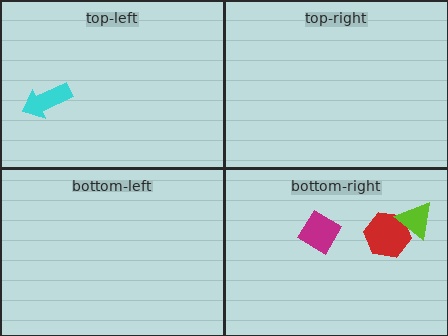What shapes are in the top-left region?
The cyan arrow.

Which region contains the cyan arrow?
The top-left region.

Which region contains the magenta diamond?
The bottom-right region.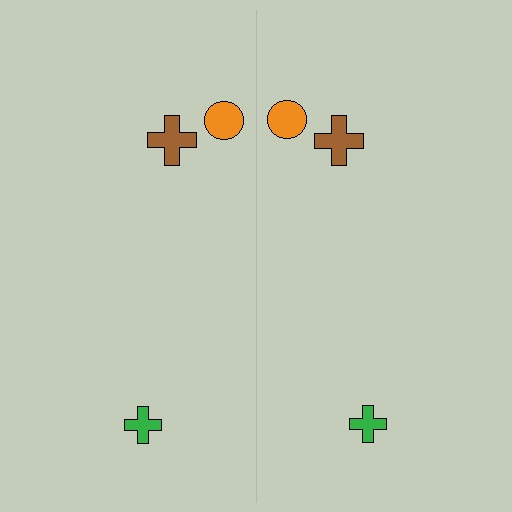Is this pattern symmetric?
Yes, this pattern has bilateral (reflection) symmetry.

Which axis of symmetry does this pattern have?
The pattern has a vertical axis of symmetry running through the center of the image.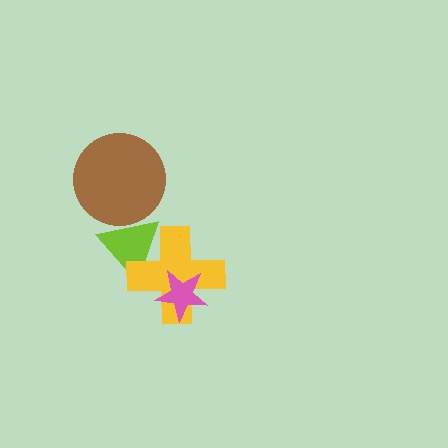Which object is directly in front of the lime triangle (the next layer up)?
The brown circle is directly in front of the lime triangle.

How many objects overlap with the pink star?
1 object overlaps with the pink star.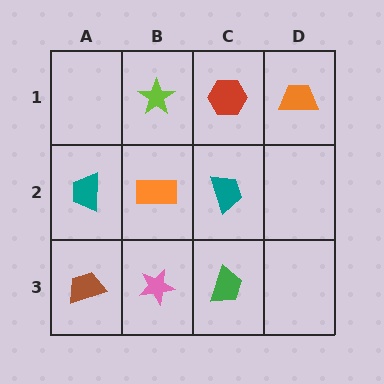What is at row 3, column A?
A brown trapezoid.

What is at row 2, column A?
A teal trapezoid.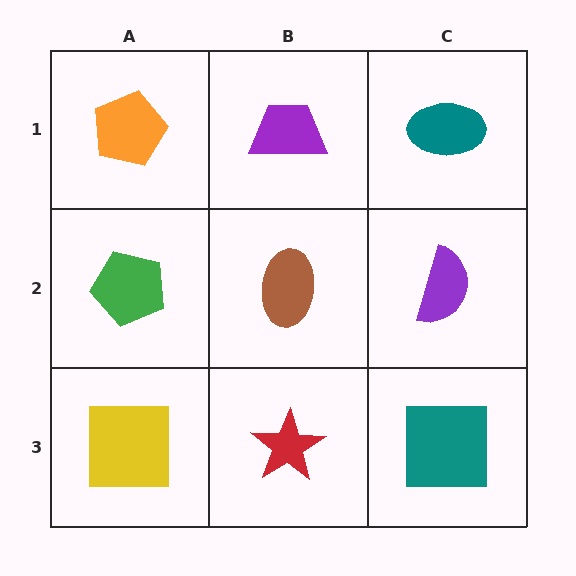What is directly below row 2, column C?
A teal square.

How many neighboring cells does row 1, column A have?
2.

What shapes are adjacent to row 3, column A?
A green pentagon (row 2, column A), a red star (row 3, column B).